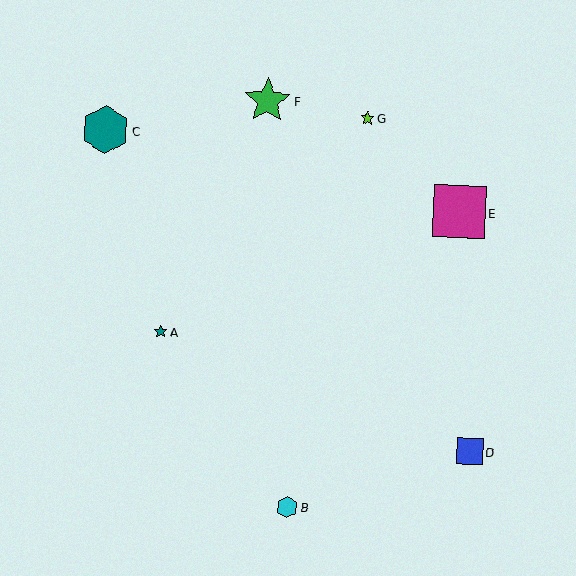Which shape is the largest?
The magenta square (labeled E) is the largest.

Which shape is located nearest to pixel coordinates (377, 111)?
The lime star (labeled G) at (368, 118) is nearest to that location.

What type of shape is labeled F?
Shape F is a green star.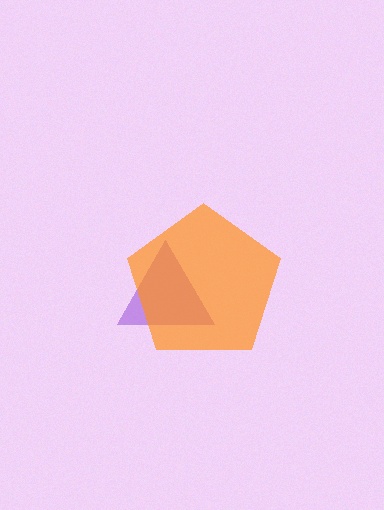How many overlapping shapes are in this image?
There are 2 overlapping shapes in the image.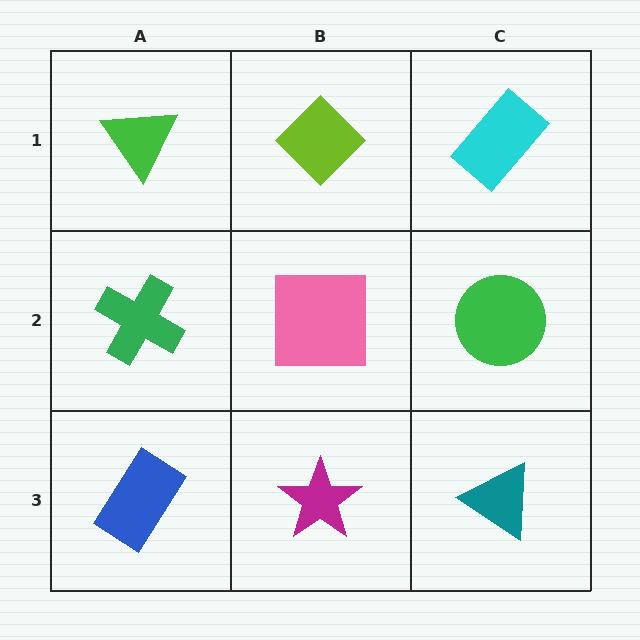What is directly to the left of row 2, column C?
A pink square.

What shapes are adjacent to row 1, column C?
A green circle (row 2, column C), a lime diamond (row 1, column B).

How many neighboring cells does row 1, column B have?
3.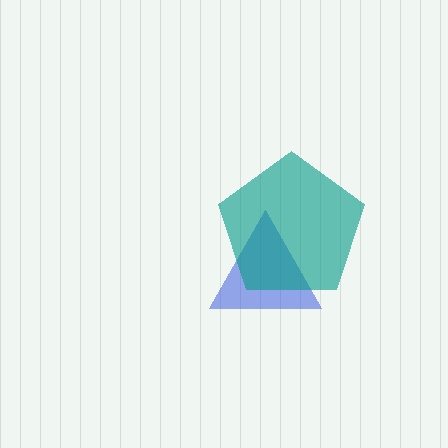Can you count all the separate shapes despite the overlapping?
Yes, there are 2 separate shapes.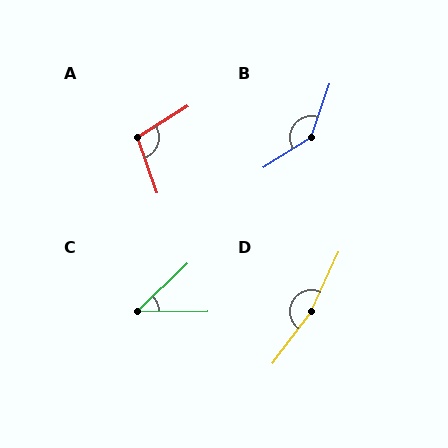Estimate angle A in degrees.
Approximately 102 degrees.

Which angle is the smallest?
C, at approximately 43 degrees.